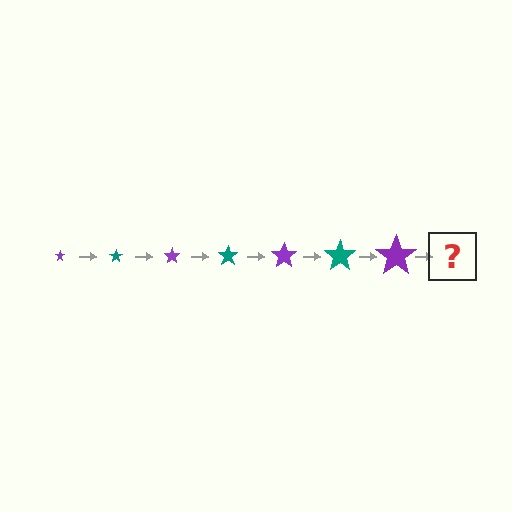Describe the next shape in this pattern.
It should be a teal star, larger than the previous one.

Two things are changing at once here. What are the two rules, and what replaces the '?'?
The two rules are that the star grows larger each step and the color cycles through purple and teal. The '?' should be a teal star, larger than the previous one.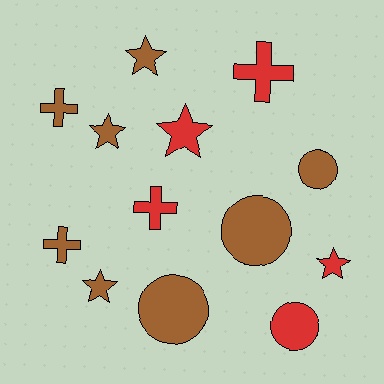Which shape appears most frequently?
Star, with 5 objects.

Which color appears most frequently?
Brown, with 8 objects.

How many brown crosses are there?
There are 2 brown crosses.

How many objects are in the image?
There are 13 objects.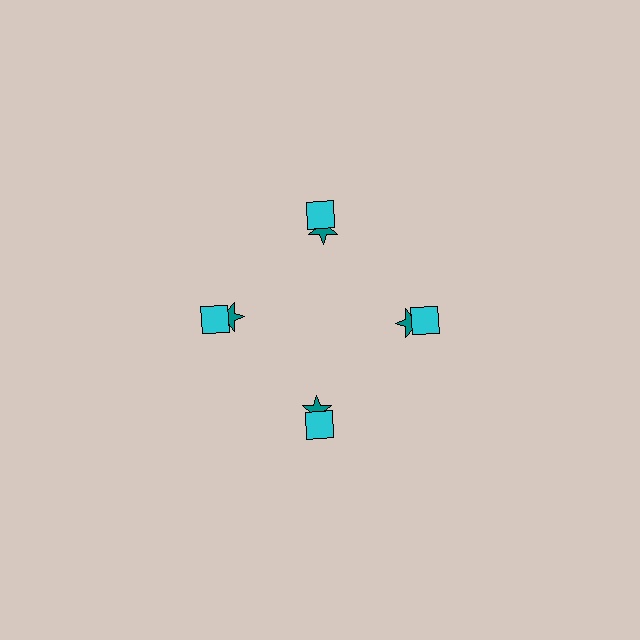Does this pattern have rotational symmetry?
Yes, this pattern has 4-fold rotational symmetry. It looks the same after rotating 90 degrees around the center.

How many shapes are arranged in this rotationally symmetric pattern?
There are 8 shapes, arranged in 4 groups of 2.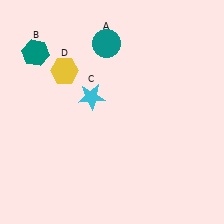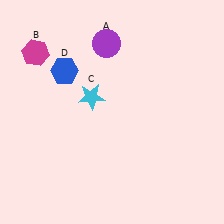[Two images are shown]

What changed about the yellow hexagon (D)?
In Image 1, D is yellow. In Image 2, it changed to blue.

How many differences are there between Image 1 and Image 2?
There are 3 differences between the two images.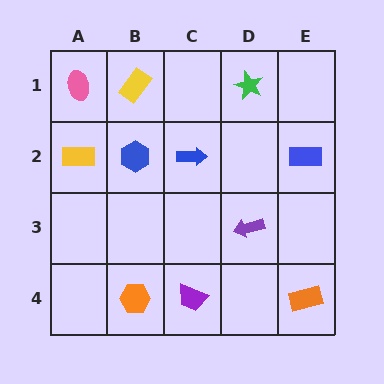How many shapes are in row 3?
1 shape.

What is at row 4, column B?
An orange hexagon.